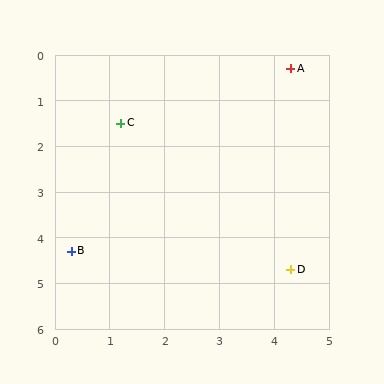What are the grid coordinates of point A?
Point A is at approximately (4.3, 0.3).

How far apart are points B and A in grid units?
Points B and A are about 5.7 grid units apart.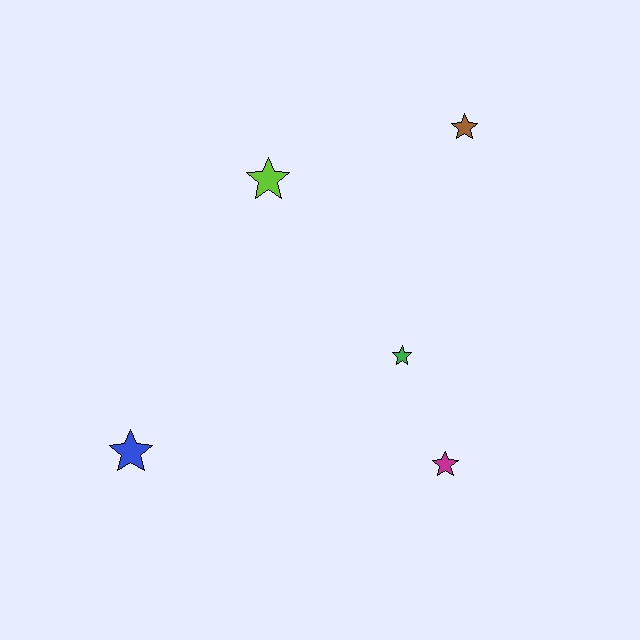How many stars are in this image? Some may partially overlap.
There are 5 stars.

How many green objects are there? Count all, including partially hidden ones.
There is 1 green object.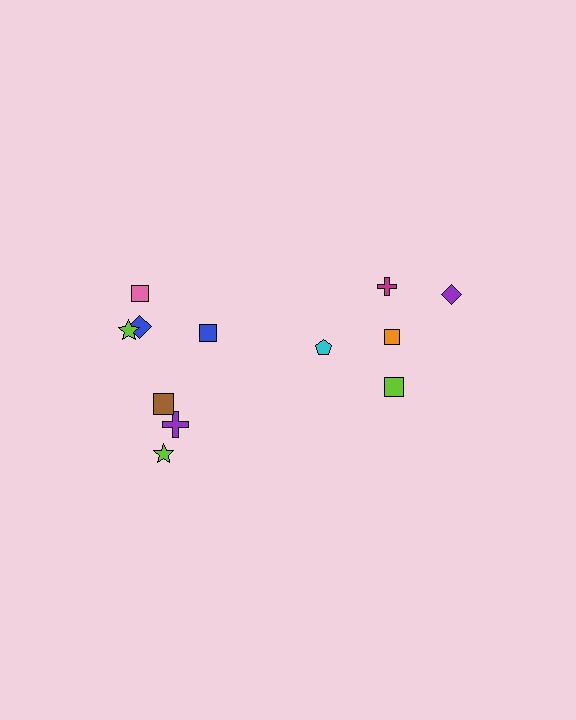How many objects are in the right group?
There are 5 objects.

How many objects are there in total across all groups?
There are 12 objects.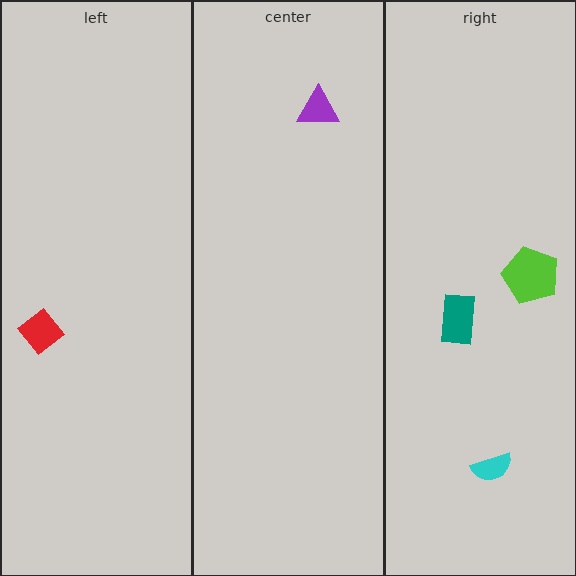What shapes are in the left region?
The red diamond.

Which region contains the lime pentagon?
The right region.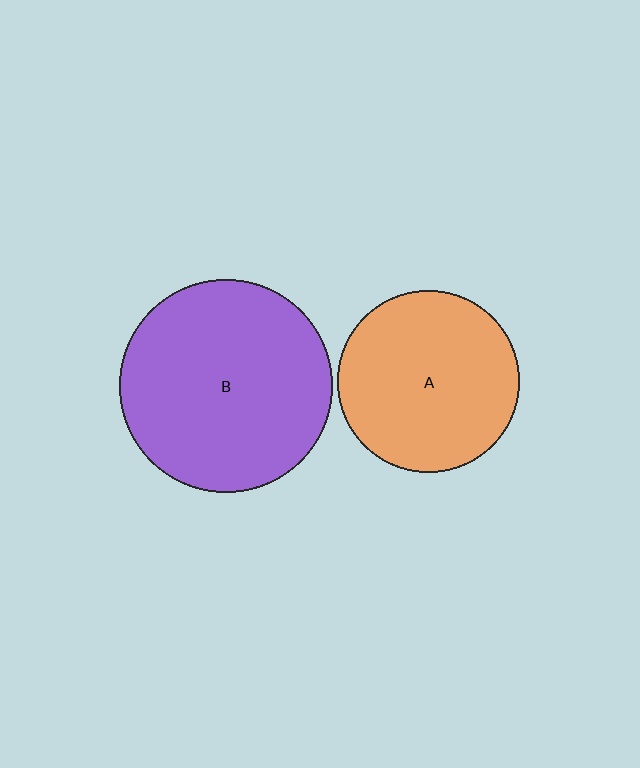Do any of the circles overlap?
No, none of the circles overlap.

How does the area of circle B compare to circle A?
Approximately 1.4 times.